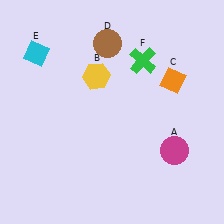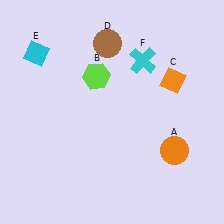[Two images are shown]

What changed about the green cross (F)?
In Image 1, F is green. In Image 2, it changed to cyan.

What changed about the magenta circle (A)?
In Image 1, A is magenta. In Image 2, it changed to orange.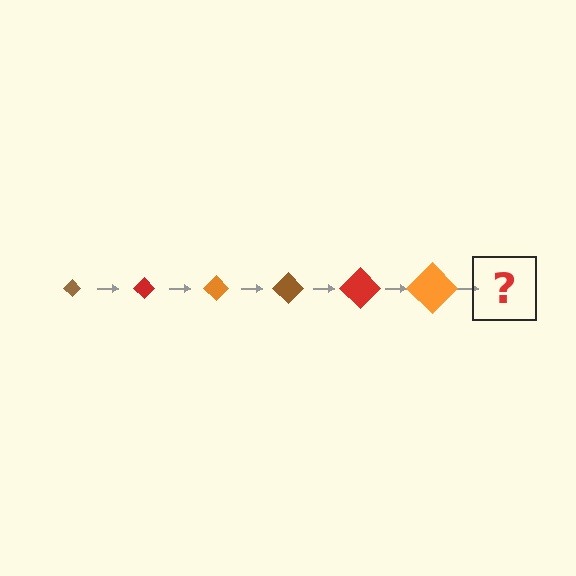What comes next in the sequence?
The next element should be a brown diamond, larger than the previous one.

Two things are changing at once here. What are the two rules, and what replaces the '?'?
The two rules are that the diamond grows larger each step and the color cycles through brown, red, and orange. The '?' should be a brown diamond, larger than the previous one.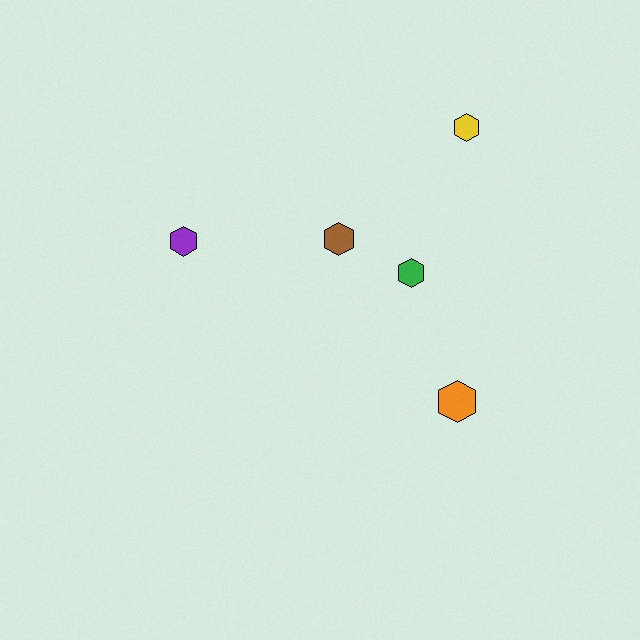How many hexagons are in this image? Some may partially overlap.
There are 5 hexagons.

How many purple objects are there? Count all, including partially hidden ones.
There is 1 purple object.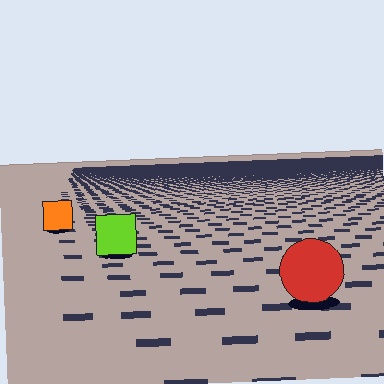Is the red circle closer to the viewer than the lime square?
Yes. The red circle is closer — you can tell from the texture gradient: the ground texture is coarser near it.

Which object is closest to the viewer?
The red circle is closest. The texture marks near it are larger and more spread out.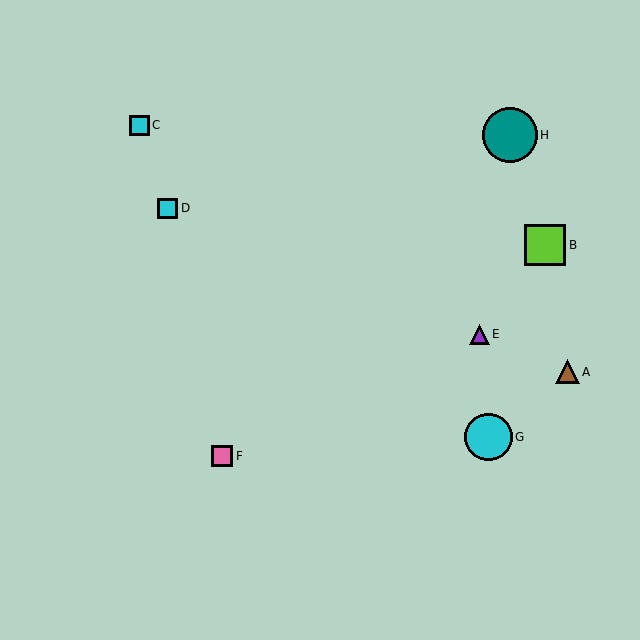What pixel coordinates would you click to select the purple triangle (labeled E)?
Click at (479, 334) to select the purple triangle E.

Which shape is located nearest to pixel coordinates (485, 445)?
The cyan circle (labeled G) at (489, 437) is nearest to that location.